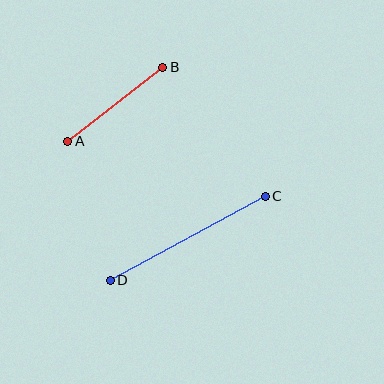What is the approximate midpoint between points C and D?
The midpoint is at approximately (188, 238) pixels.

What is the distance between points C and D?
The distance is approximately 176 pixels.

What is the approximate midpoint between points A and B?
The midpoint is at approximately (115, 104) pixels.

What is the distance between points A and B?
The distance is approximately 120 pixels.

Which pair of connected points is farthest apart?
Points C and D are farthest apart.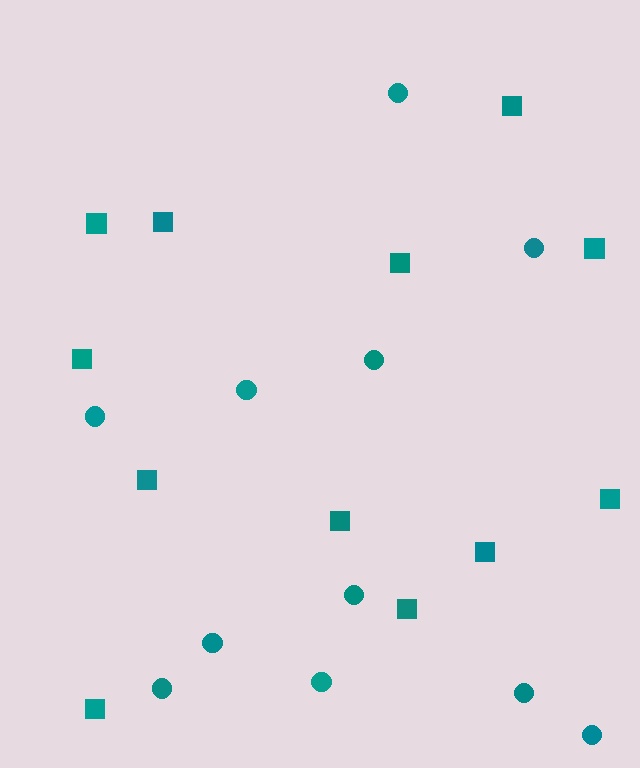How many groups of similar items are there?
There are 2 groups: one group of squares (12) and one group of circles (11).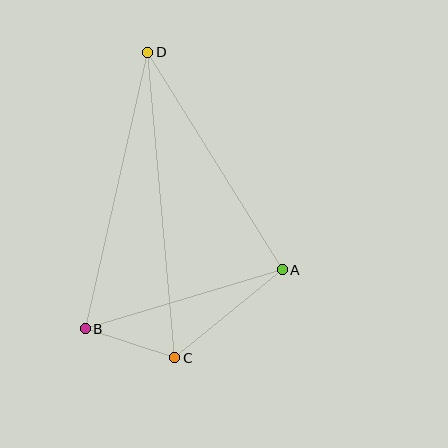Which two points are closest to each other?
Points B and C are closest to each other.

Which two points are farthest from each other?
Points C and D are farthest from each other.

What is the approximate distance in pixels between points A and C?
The distance between A and C is approximately 139 pixels.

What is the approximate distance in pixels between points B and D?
The distance between B and D is approximately 284 pixels.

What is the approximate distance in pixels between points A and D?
The distance between A and D is approximately 256 pixels.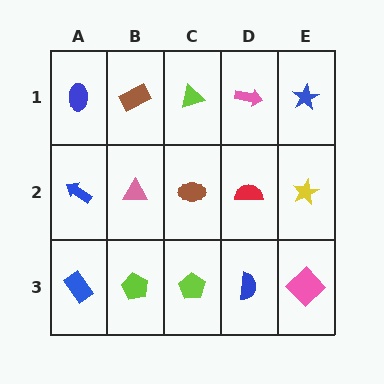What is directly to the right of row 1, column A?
A brown rectangle.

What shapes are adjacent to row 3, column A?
A blue arrow (row 2, column A), a lime pentagon (row 3, column B).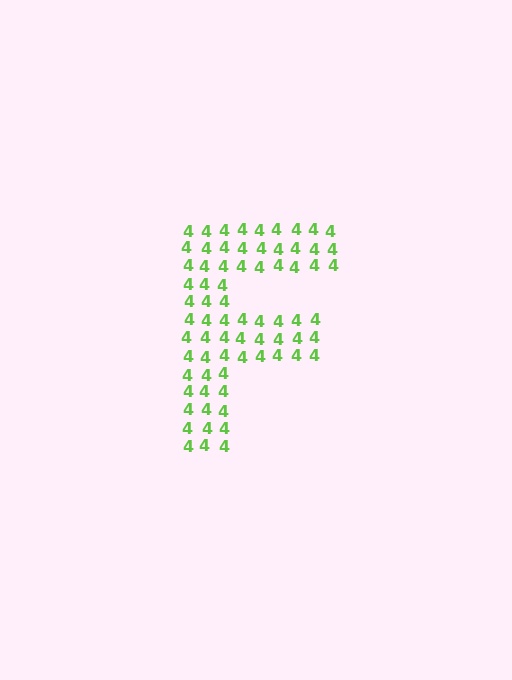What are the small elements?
The small elements are digit 4's.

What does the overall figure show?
The overall figure shows the letter F.